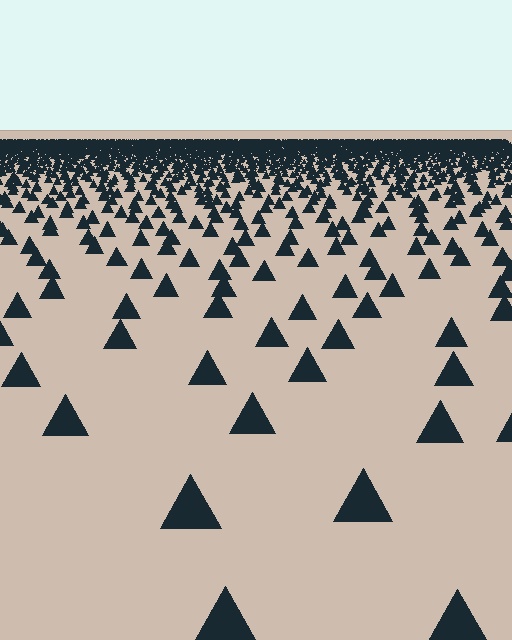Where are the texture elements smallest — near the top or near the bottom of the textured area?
Near the top.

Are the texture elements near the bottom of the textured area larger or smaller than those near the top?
Larger. Near the bottom, elements are closer to the viewer and appear at a bigger on-screen size.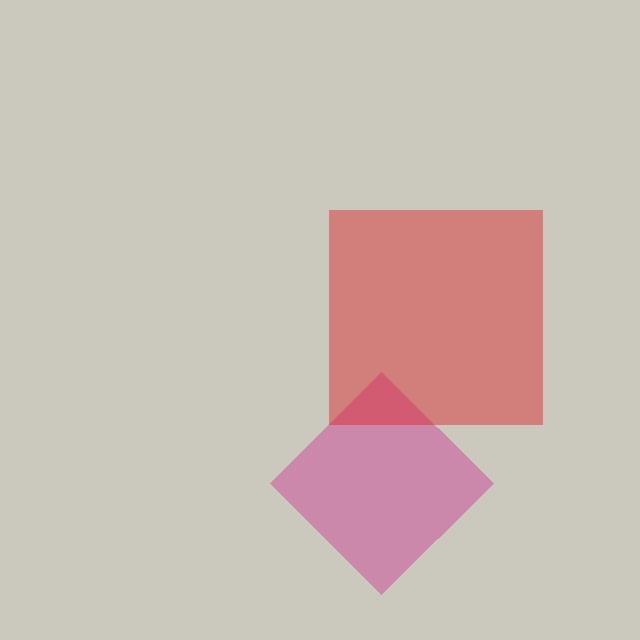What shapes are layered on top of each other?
The layered shapes are: a magenta diamond, a red square.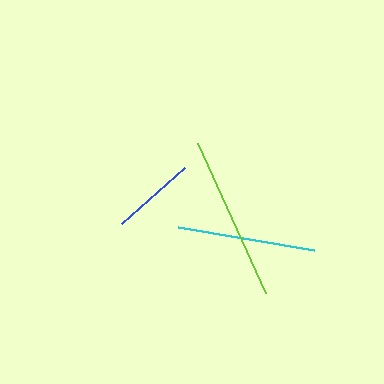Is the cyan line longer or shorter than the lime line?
The lime line is longer than the cyan line.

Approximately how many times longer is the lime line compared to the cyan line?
The lime line is approximately 1.2 times the length of the cyan line.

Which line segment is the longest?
The lime line is the longest at approximately 165 pixels.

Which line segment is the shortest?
The blue line is the shortest at approximately 84 pixels.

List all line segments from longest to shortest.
From longest to shortest: lime, cyan, blue.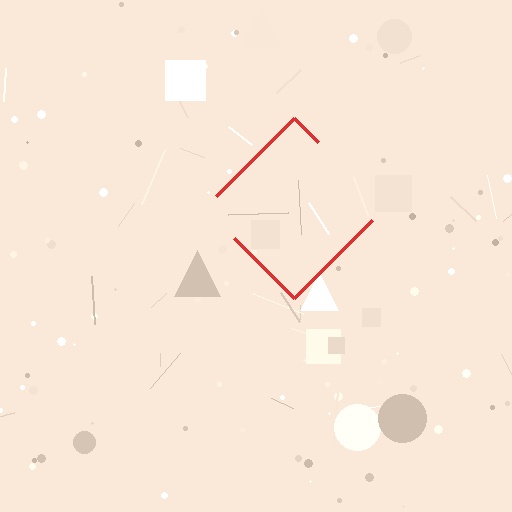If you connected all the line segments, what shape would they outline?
They would outline a diamond.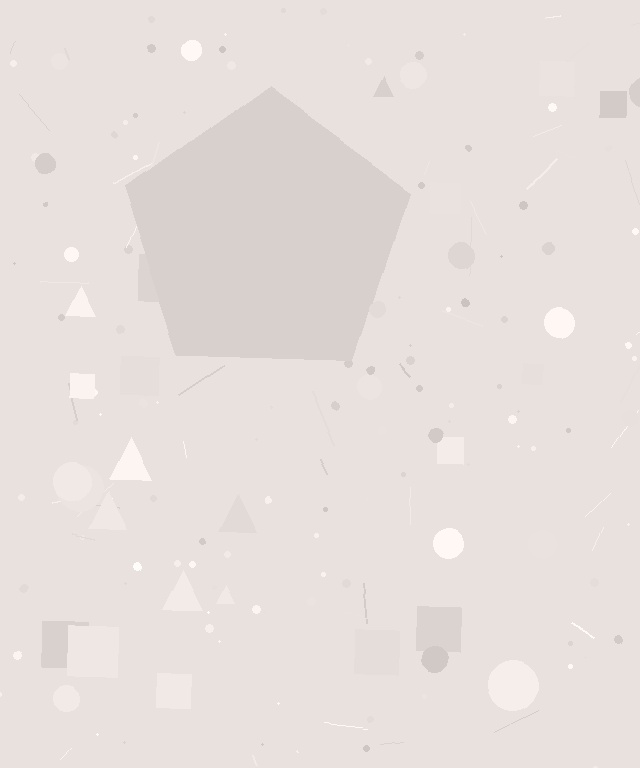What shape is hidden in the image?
A pentagon is hidden in the image.